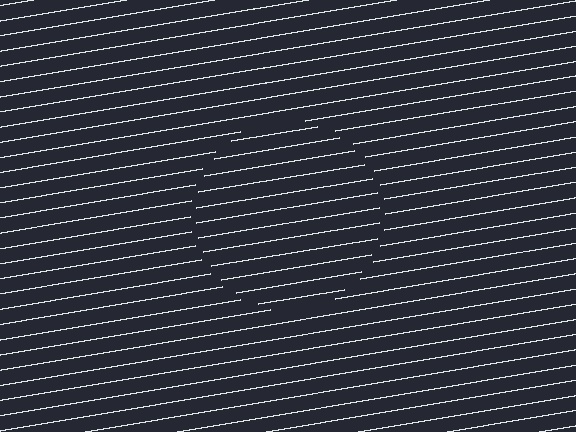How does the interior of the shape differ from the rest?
The interior of the shape contains the same grating, shifted by half a period — the contour is defined by the phase discontinuity where line-ends from the inner and outer gratings abut.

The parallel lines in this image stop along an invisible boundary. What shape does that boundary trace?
An illusory circle. The interior of the shape contains the same grating, shifted by half a period — the contour is defined by the phase discontinuity where line-ends from the inner and outer gratings abut.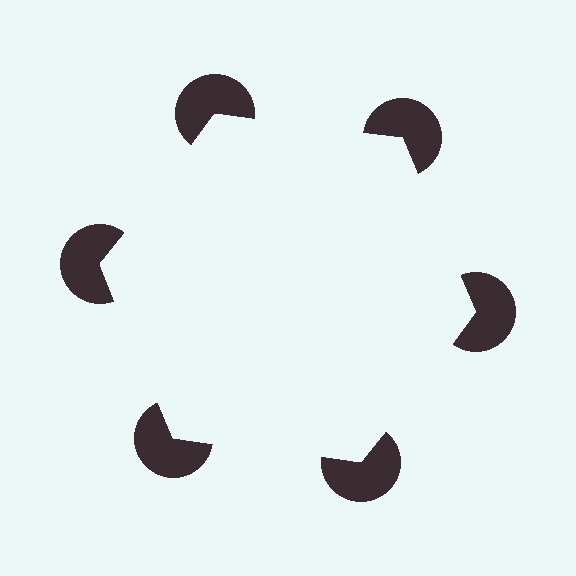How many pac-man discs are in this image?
There are 6 — one at each vertex of the illusory hexagon.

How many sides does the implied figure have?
6 sides.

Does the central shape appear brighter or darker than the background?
It typically appears slightly brighter than the background, even though no actual brightness change is drawn.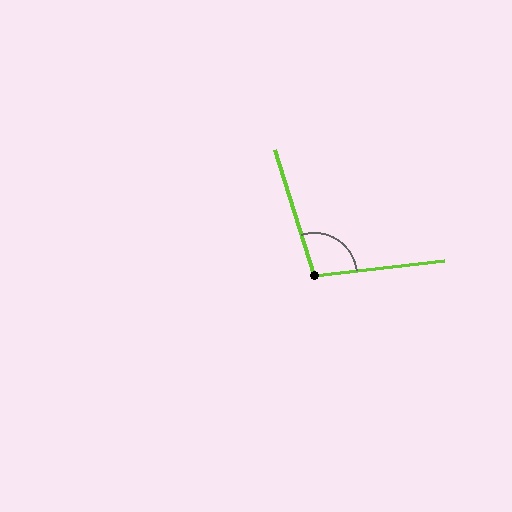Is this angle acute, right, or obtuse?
It is obtuse.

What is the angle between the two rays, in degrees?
Approximately 101 degrees.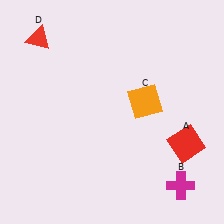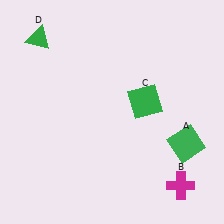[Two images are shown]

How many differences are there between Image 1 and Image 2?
There are 3 differences between the two images.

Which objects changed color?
A changed from red to green. C changed from orange to green. D changed from red to green.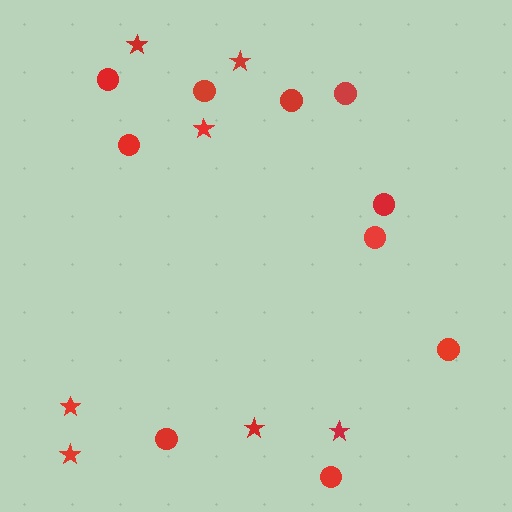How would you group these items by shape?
There are 2 groups: one group of stars (7) and one group of circles (10).